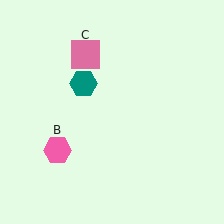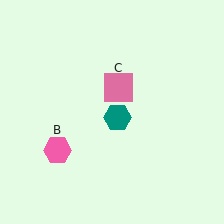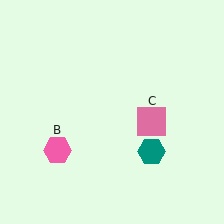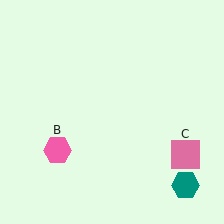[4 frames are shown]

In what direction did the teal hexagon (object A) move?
The teal hexagon (object A) moved down and to the right.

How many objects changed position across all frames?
2 objects changed position: teal hexagon (object A), pink square (object C).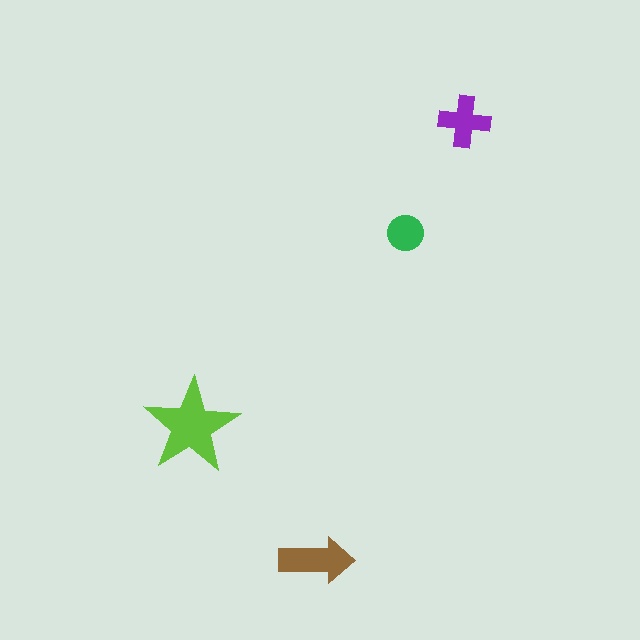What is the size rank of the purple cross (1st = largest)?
3rd.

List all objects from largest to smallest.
The lime star, the brown arrow, the purple cross, the green circle.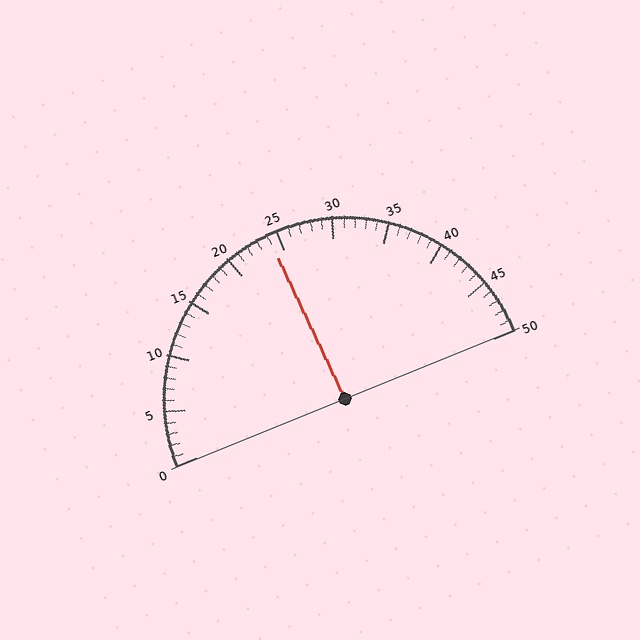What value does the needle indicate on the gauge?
The needle indicates approximately 24.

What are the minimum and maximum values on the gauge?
The gauge ranges from 0 to 50.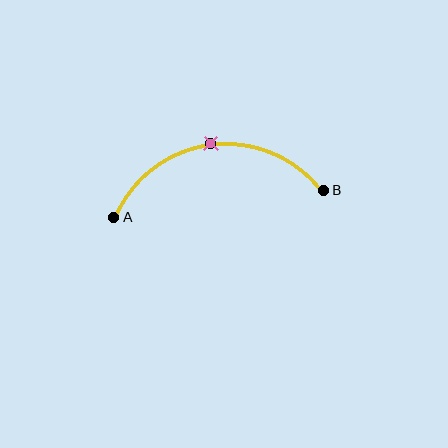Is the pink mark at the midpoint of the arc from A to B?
Yes. The pink mark lies on the arc at equal arc-length from both A and B — it is the arc midpoint.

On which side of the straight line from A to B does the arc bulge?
The arc bulges above the straight line connecting A and B.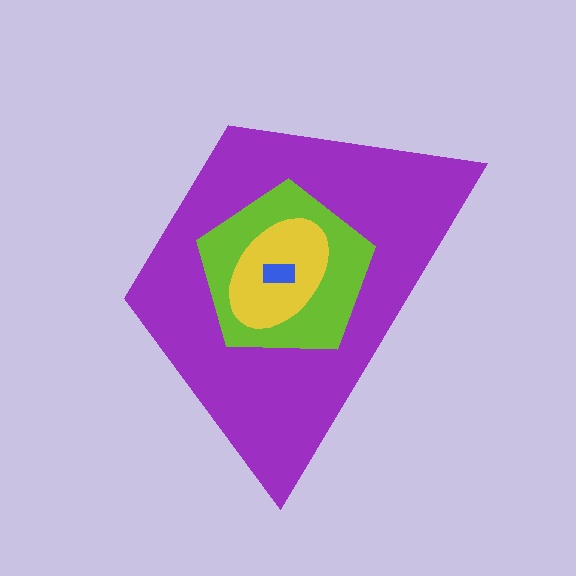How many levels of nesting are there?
4.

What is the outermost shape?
The purple trapezoid.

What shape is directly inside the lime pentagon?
The yellow ellipse.